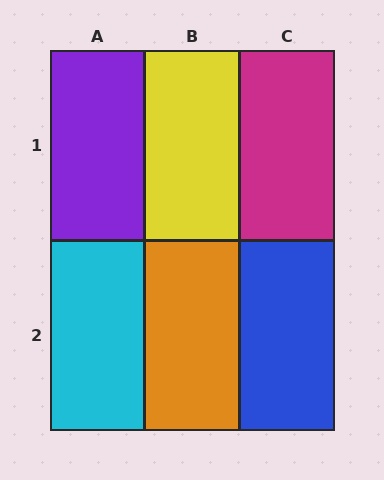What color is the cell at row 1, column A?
Purple.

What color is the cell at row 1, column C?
Magenta.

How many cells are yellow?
1 cell is yellow.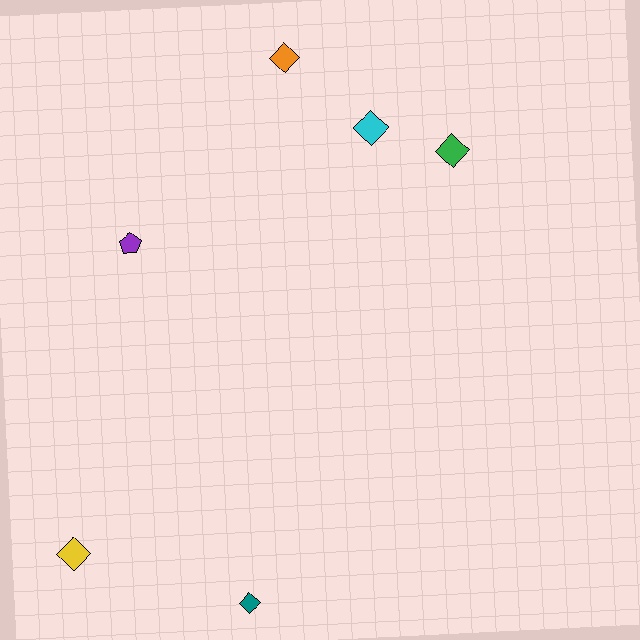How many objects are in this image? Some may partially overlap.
There are 6 objects.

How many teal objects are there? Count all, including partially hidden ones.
There is 1 teal object.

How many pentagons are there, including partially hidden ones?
There is 1 pentagon.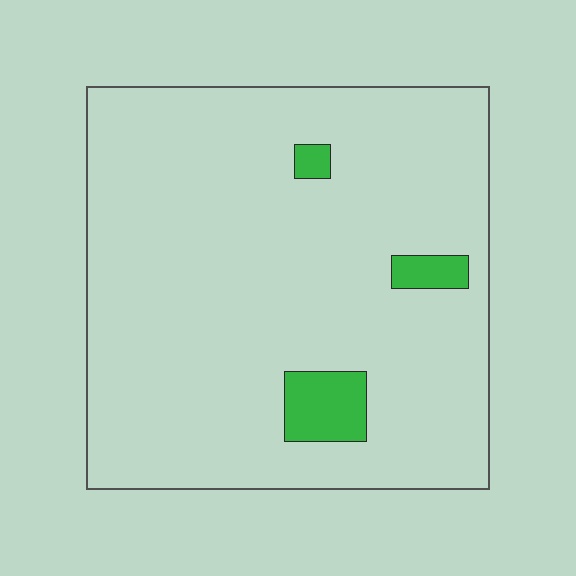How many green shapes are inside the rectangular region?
3.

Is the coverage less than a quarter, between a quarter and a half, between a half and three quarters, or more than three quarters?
Less than a quarter.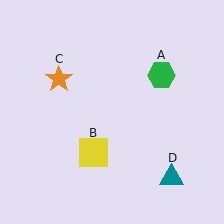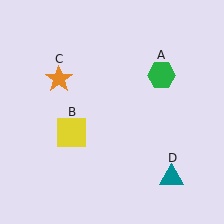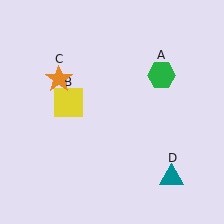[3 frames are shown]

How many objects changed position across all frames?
1 object changed position: yellow square (object B).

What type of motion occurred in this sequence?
The yellow square (object B) rotated clockwise around the center of the scene.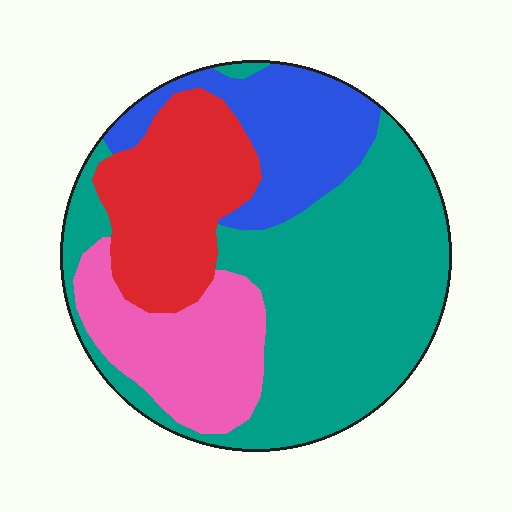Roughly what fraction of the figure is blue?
Blue takes up between a sixth and a third of the figure.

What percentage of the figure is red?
Red covers 20% of the figure.